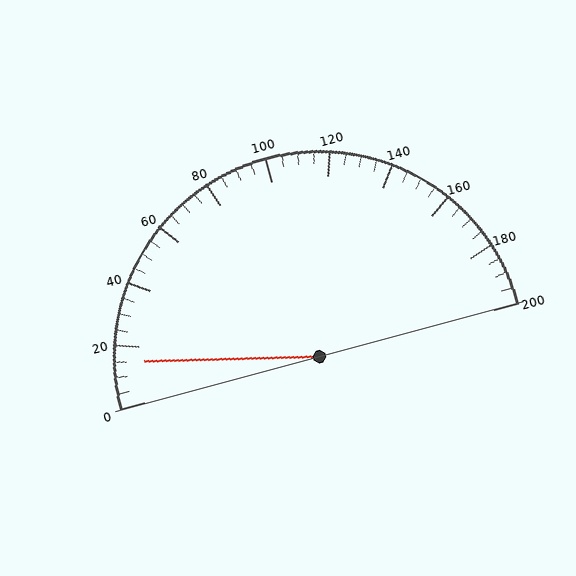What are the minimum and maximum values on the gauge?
The gauge ranges from 0 to 200.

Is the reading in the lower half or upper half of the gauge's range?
The reading is in the lower half of the range (0 to 200).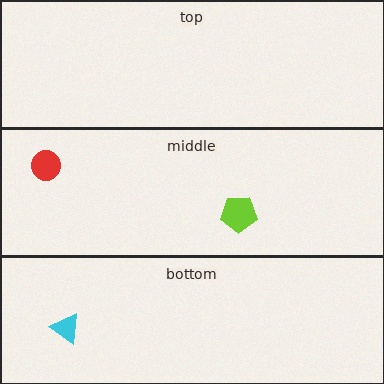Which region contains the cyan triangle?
The bottom region.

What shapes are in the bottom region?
The cyan triangle.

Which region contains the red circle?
The middle region.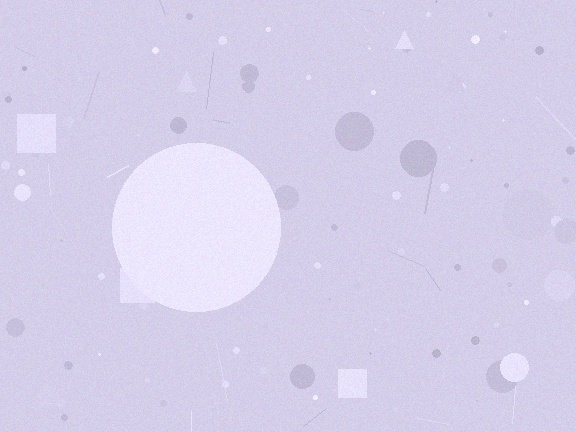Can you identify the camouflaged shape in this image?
The camouflaged shape is a circle.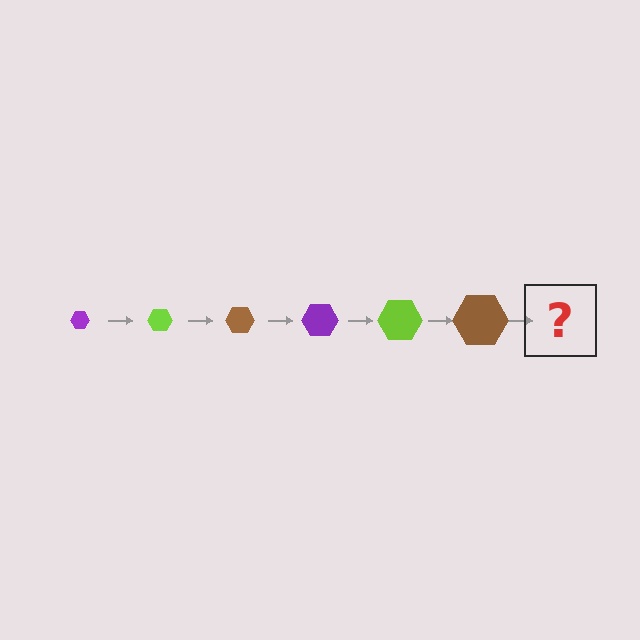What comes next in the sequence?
The next element should be a purple hexagon, larger than the previous one.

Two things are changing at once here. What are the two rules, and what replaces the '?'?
The two rules are that the hexagon grows larger each step and the color cycles through purple, lime, and brown. The '?' should be a purple hexagon, larger than the previous one.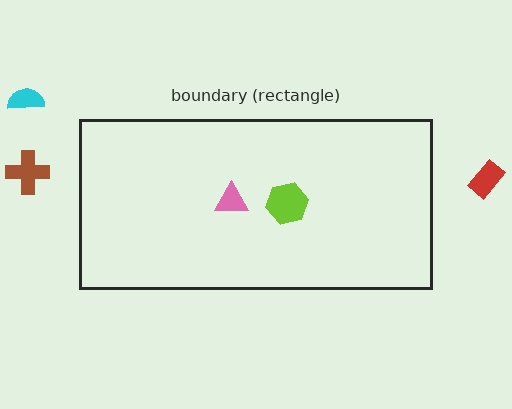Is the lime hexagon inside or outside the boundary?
Inside.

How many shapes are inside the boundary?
2 inside, 3 outside.